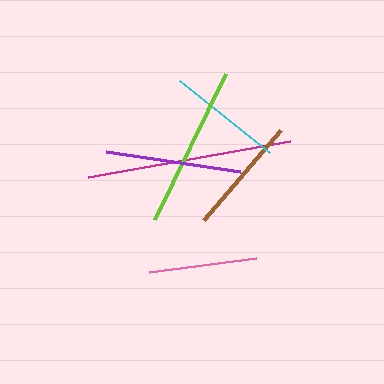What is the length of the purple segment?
The purple segment is approximately 136 pixels long.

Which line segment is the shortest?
The pink line is the shortest at approximately 108 pixels.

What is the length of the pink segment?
The pink segment is approximately 108 pixels long.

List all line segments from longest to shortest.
From longest to shortest: magenta, lime, purple, brown, cyan, pink.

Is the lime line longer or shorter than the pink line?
The lime line is longer than the pink line.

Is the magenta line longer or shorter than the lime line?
The magenta line is longer than the lime line.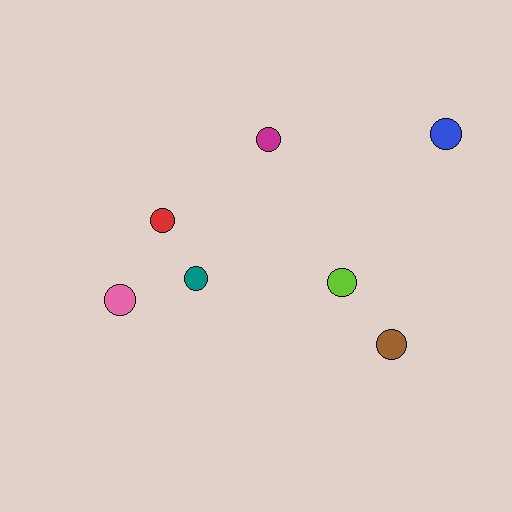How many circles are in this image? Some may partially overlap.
There are 7 circles.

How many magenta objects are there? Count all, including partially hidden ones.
There is 1 magenta object.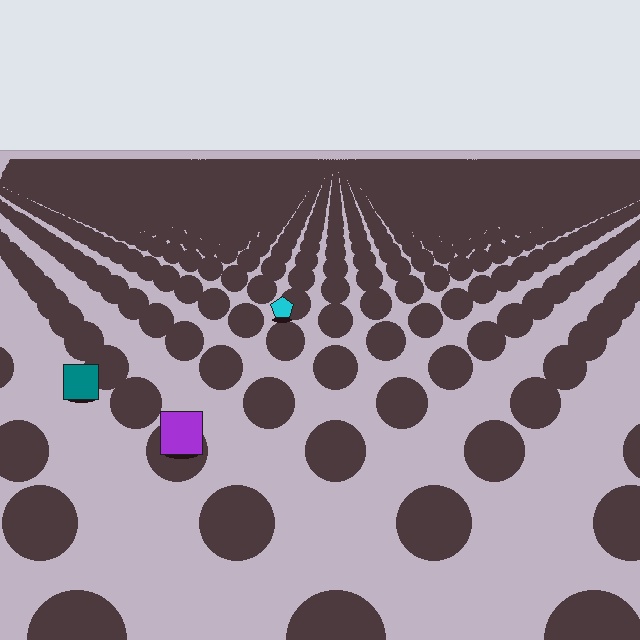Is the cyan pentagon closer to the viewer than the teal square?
No. The teal square is closer — you can tell from the texture gradient: the ground texture is coarser near it.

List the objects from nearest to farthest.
From nearest to farthest: the purple square, the teal square, the cyan pentagon.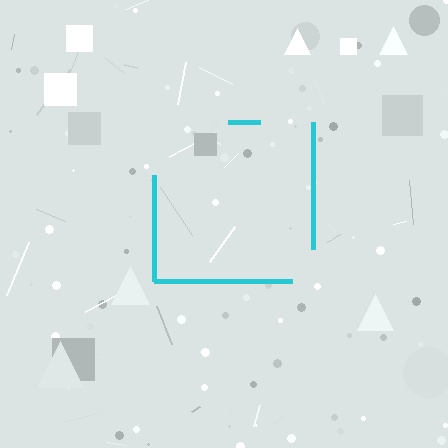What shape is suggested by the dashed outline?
The dashed outline suggests a square.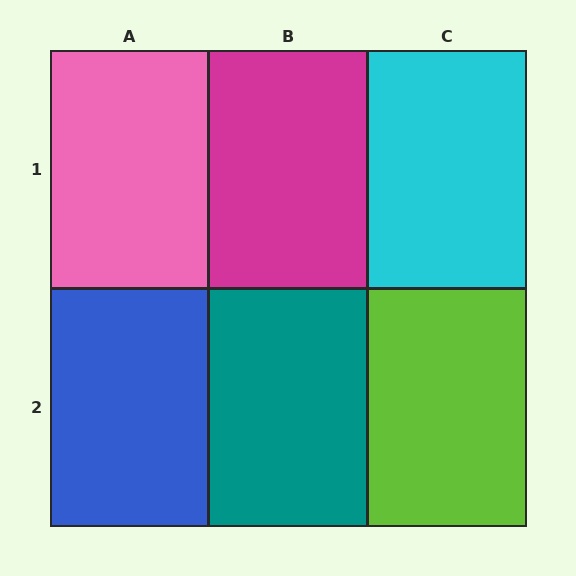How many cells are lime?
1 cell is lime.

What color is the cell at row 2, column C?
Lime.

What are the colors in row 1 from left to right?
Pink, magenta, cyan.